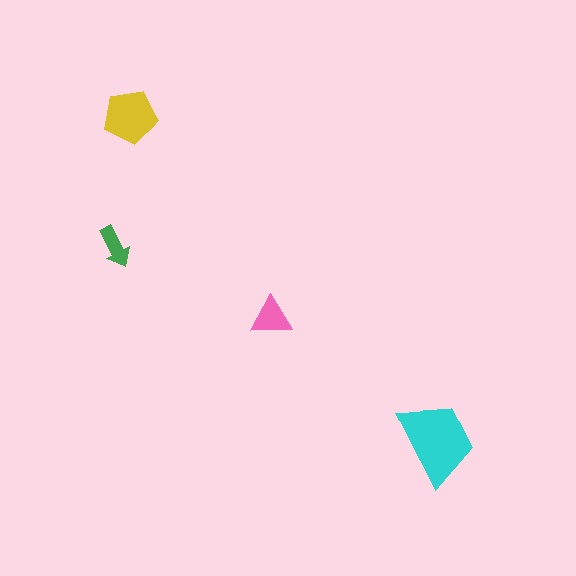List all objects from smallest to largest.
The green arrow, the pink triangle, the yellow pentagon, the cyan trapezoid.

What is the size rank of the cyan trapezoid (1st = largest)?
1st.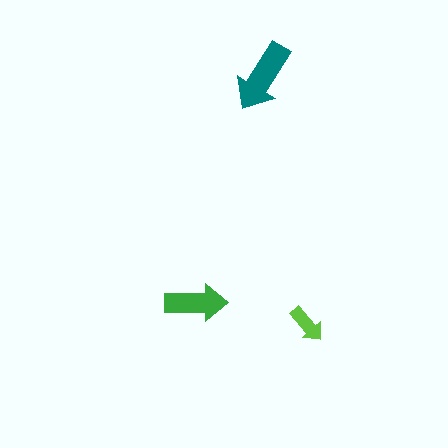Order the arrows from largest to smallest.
the teal one, the green one, the lime one.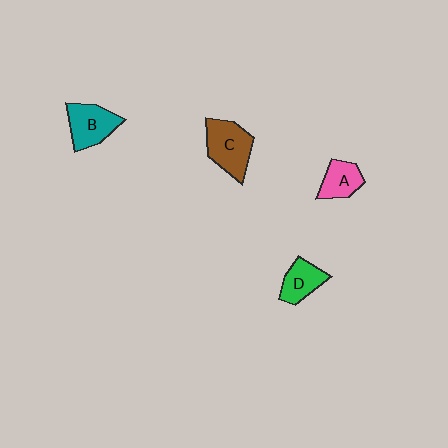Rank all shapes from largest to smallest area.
From largest to smallest: C (brown), B (teal), D (green), A (pink).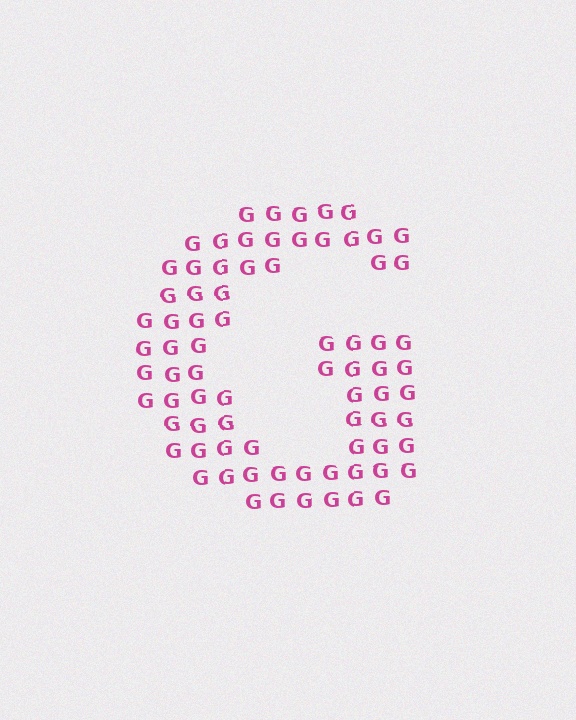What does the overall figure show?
The overall figure shows the letter G.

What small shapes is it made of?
It is made of small letter G's.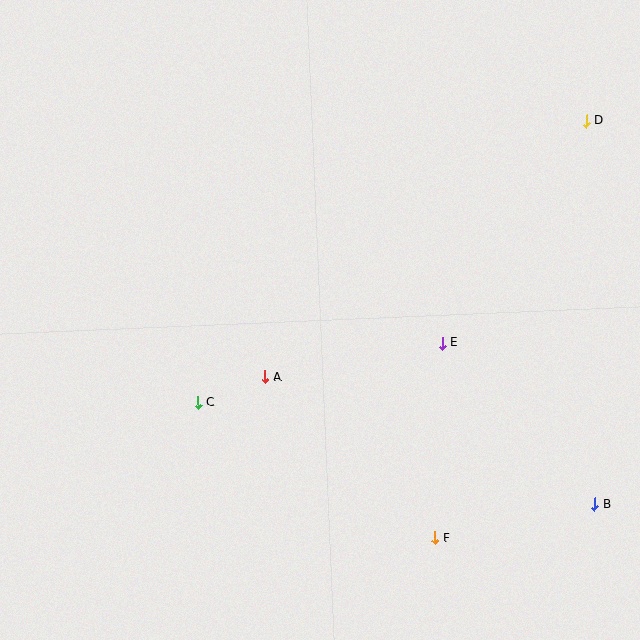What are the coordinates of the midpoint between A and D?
The midpoint between A and D is at (426, 249).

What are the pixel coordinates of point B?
Point B is at (595, 504).